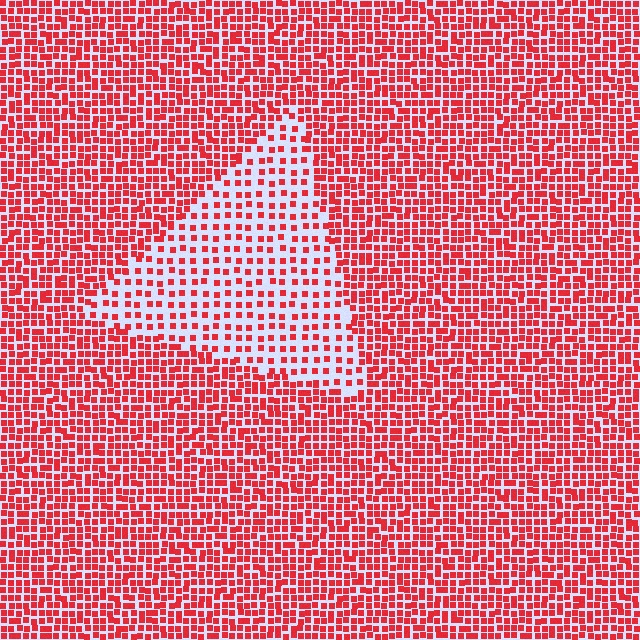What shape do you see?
I see a triangle.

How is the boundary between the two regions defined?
The boundary is defined by a change in element density (approximately 2.1x ratio). All elements are the same color, size, and shape.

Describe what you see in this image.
The image contains small red elements arranged at two different densities. A triangle-shaped region is visible where the elements are less densely packed than the surrounding area.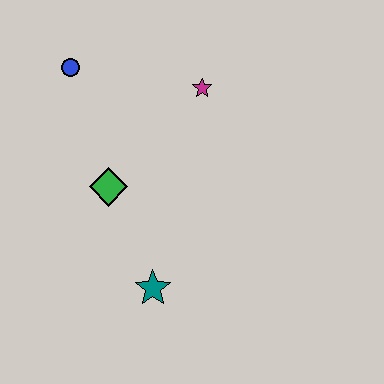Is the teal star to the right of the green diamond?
Yes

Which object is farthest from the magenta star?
The teal star is farthest from the magenta star.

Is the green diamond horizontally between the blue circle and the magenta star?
Yes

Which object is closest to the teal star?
The green diamond is closest to the teal star.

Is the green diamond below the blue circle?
Yes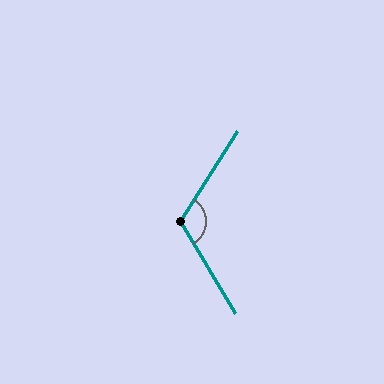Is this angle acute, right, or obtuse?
It is obtuse.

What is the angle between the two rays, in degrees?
Approximately 117 degrees.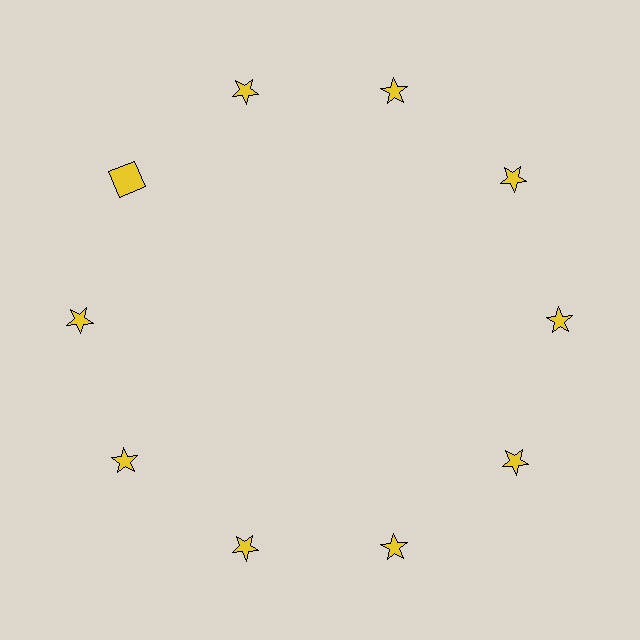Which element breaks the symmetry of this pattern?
The yellow square at roughly the 10 o'clock position breaks the symmetry. All other shapes are yellow stars.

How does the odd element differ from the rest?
It has a different shape: square instead of star.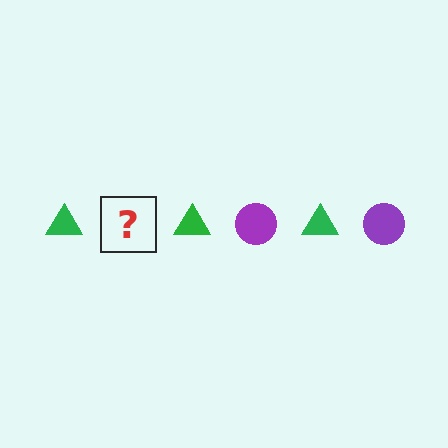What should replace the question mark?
The question mark should be replaced with a purple circle.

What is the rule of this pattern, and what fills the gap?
The rule is that the pattern alternates between green triangle and purple circle. The gap should be filled with a purple circle.